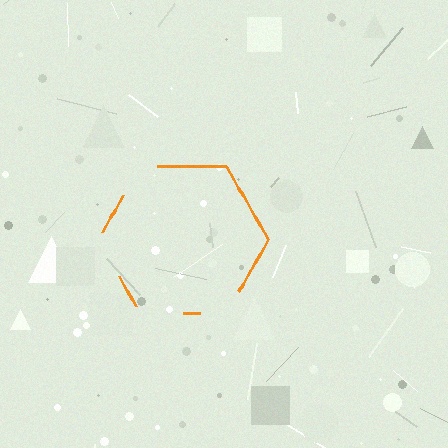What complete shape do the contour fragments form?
The contour fragments form a hexagon.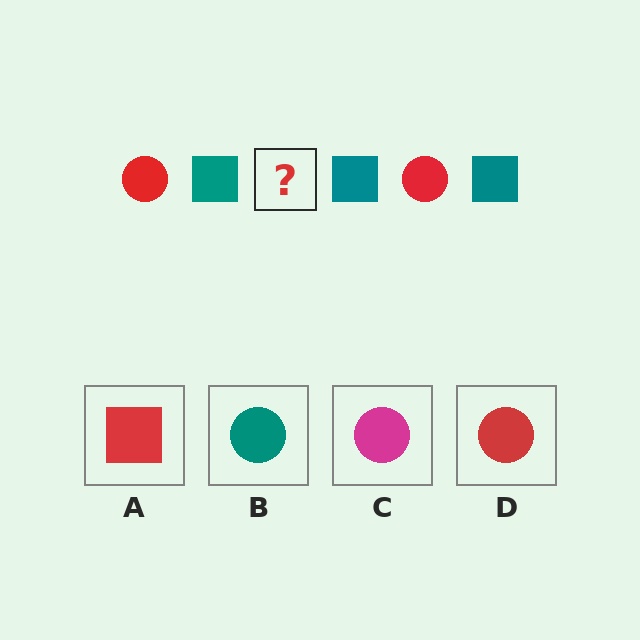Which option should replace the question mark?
Option D.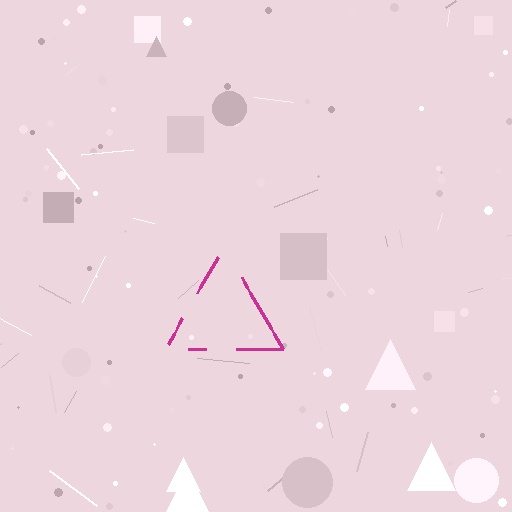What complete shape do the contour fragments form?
The contour fragments form a triangle.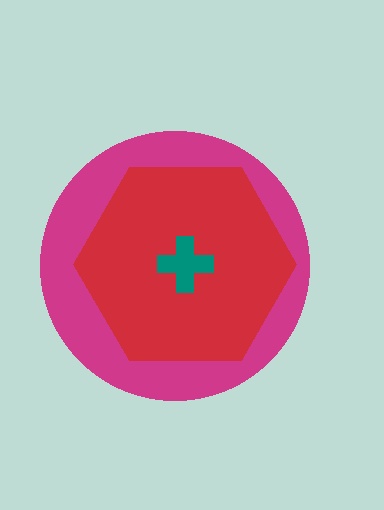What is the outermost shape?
The magenta circle.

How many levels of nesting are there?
3.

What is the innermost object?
The teal cross.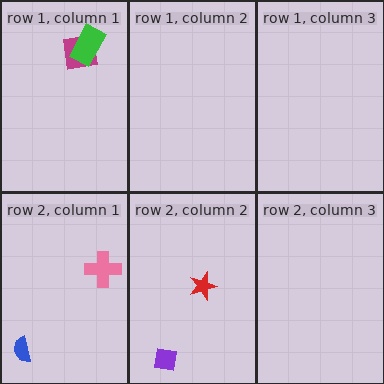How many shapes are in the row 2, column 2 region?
2.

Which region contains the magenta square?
The row 1, column 1 region.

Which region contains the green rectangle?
The row 1, column 1 region.